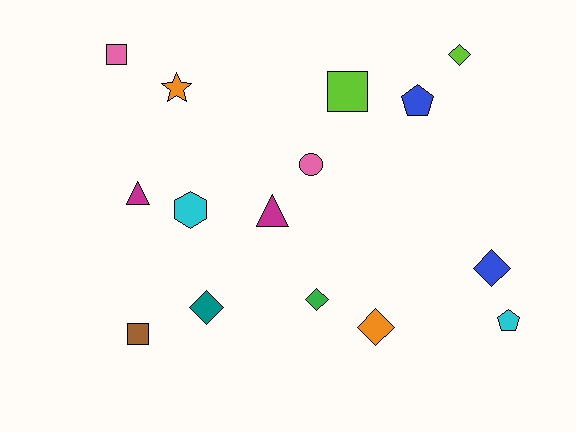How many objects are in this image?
There are 15 objects.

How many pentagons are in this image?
There are 2 pentagons.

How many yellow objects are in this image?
There are no yellow objects.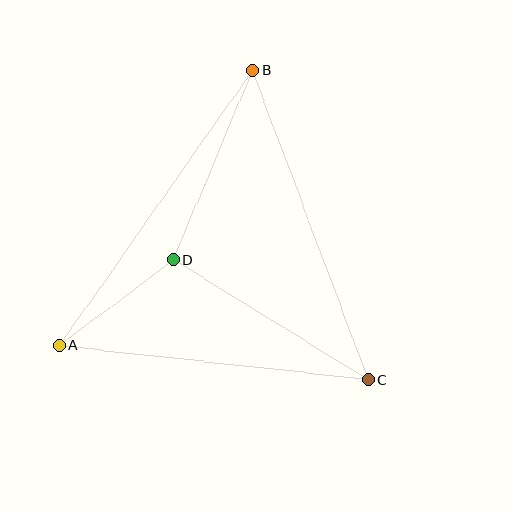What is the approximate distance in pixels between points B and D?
The distance between B and D is approximately 206 pixels.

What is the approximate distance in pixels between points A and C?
The distance between A and C is approximately 311 pixels.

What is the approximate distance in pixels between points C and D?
The distance between C and D is approximately 229 pixels.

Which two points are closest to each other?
Points A and D are closest to each other.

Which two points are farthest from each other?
Points A and B are farthest from each other.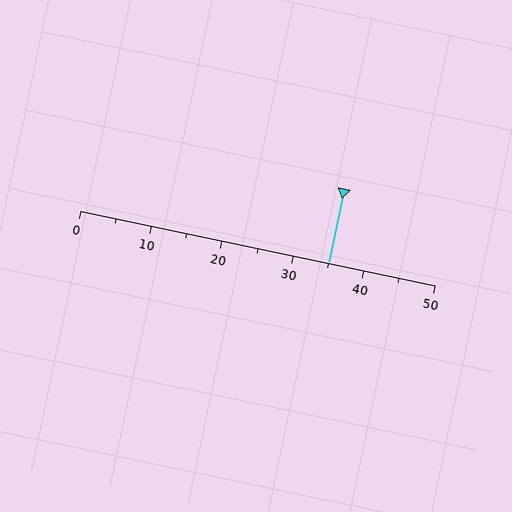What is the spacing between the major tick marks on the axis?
The major ticks are spaced 10 apart.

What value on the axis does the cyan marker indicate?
The marker indicates approximately 35.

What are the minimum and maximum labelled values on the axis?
The axis runs from 0 to 50.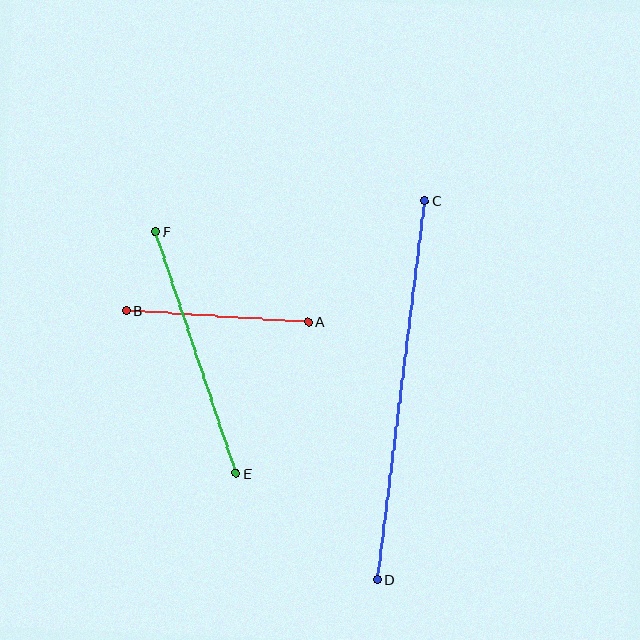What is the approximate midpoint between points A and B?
The midpoint is at approximately (217, 316) pixels.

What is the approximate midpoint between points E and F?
The midpoint is at approximately (196, 352) pixels.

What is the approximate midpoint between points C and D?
The midpoint is at approximately (401, 390) pixels.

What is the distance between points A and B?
The distance is approximately 182 pixels.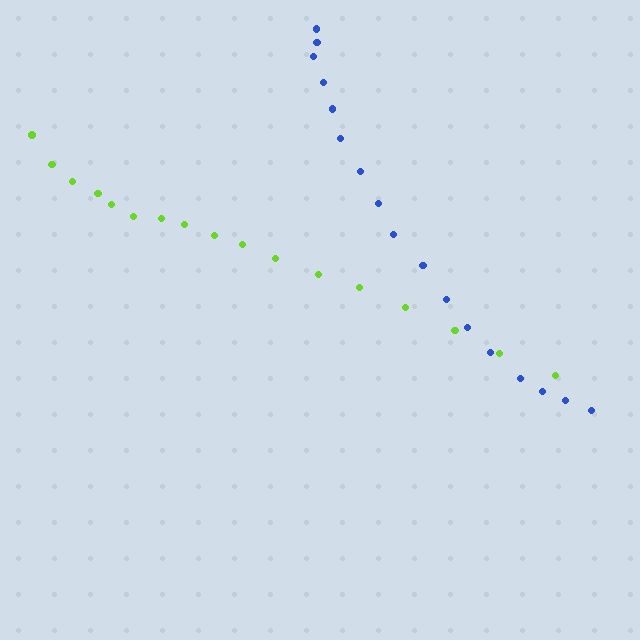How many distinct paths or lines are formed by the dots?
There are 2 distinct paths.